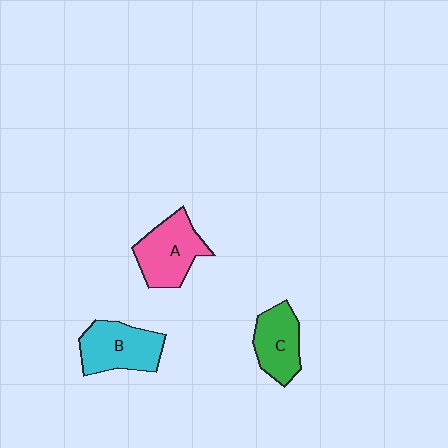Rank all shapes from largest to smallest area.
From largest to smallest: A (pink), B (cyan), C (green).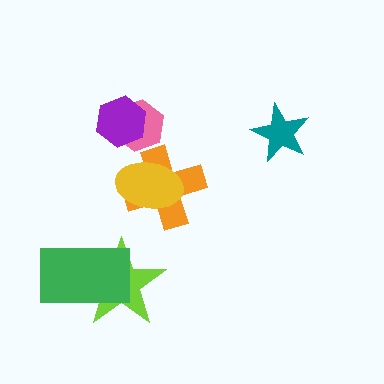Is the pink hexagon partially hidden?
Yes, it is partially covered by another shape.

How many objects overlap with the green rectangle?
1 object overlaps with the green rectangle.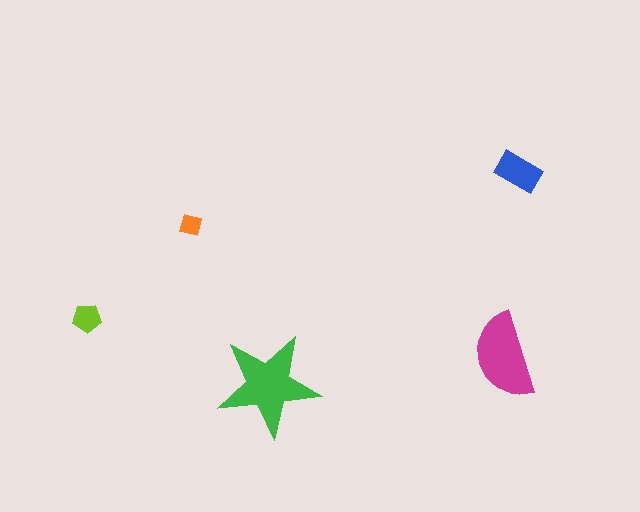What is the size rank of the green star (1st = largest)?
1st.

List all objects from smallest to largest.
The orange square, the lime pentagon, the blue rectangle, the magenta semicircle, the green star.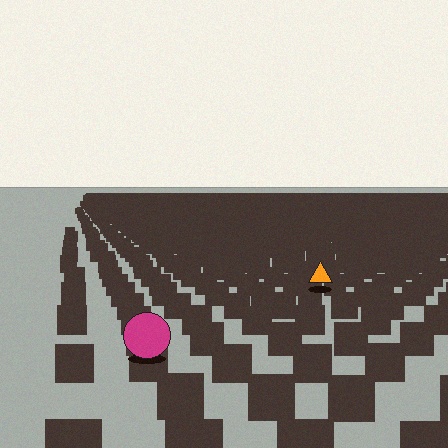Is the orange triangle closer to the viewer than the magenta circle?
No. The magenta circle is closer — you can tell from the texture gradient: the ground texture is coarser near it.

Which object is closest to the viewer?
The magenta circle is closest. The texture marks near it are larger and more spread out.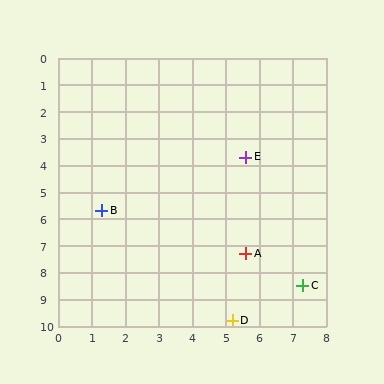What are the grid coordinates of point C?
Point C is at approximately (7.3, 8.5).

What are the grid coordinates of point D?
Point D is at approximately (5.2, 9.8).